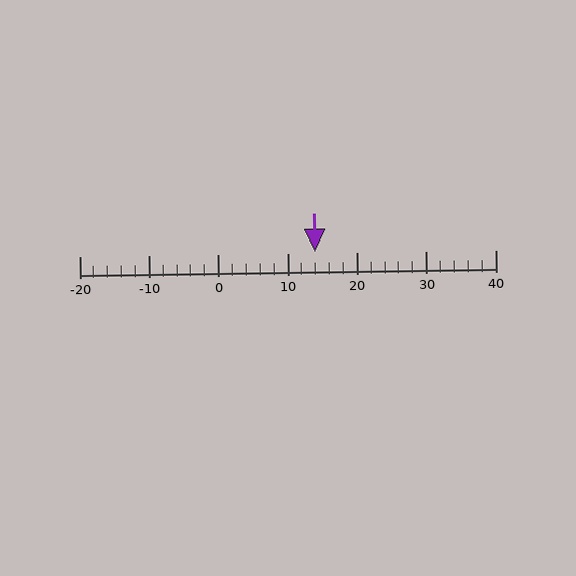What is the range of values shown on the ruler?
The ruler shows values from -20 to 40.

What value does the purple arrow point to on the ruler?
The purple arrow points to approximately 14.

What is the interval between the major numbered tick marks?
The major tick marks are spaced 10 units apart.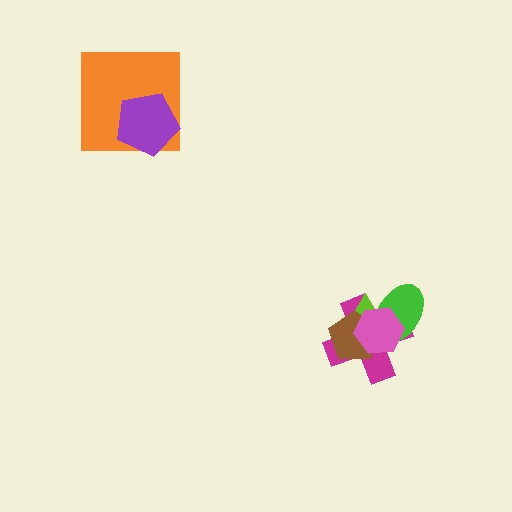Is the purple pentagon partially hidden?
No, no other shape covers it.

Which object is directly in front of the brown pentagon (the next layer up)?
The green ellipse is directly in front of the brown pentagon.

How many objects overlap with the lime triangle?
4 objects overlap with the lime triangle.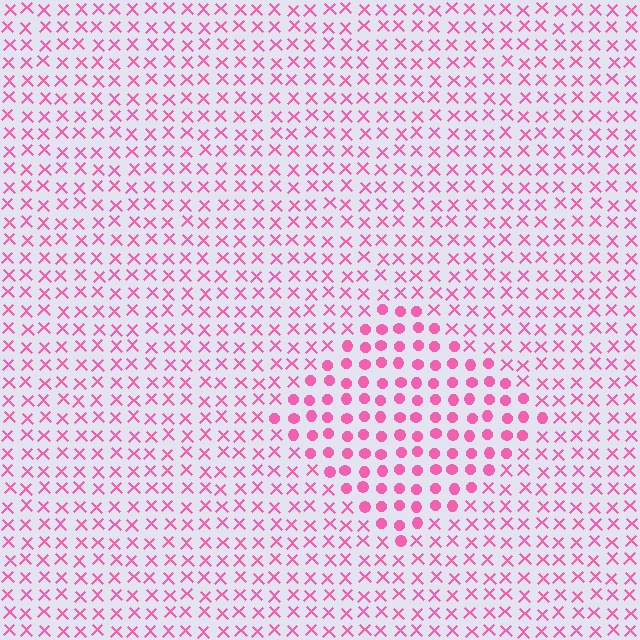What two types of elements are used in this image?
The image uses circles inside the diamond region and X marks outside it.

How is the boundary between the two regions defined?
The boundary is defined by a change in element shape: circles inside vs. X marks outside. All elements share the same color and spacing.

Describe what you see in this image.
The image is filled with small pink elements arranged in a uniform grid. A diamond-shaped region contains circles, while the surrounding area contains X marks. The boundary is defined purely by the change in element shape.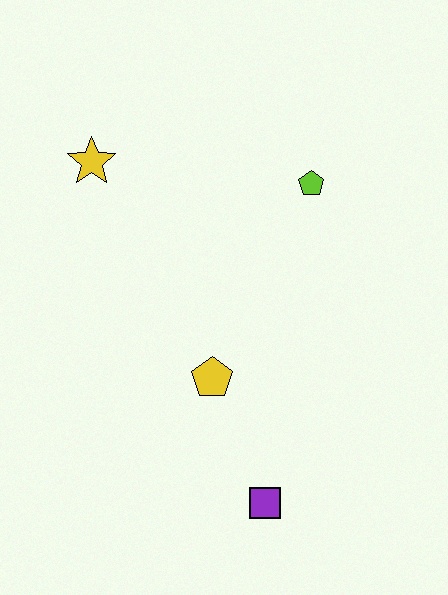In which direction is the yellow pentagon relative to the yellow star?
The yellow pentagon is below the yellow star.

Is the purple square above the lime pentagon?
No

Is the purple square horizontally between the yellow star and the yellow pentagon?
No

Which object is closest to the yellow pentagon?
The purple square is closest to the yellow pentagon.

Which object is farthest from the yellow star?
The purple square is farthest from the yellow star.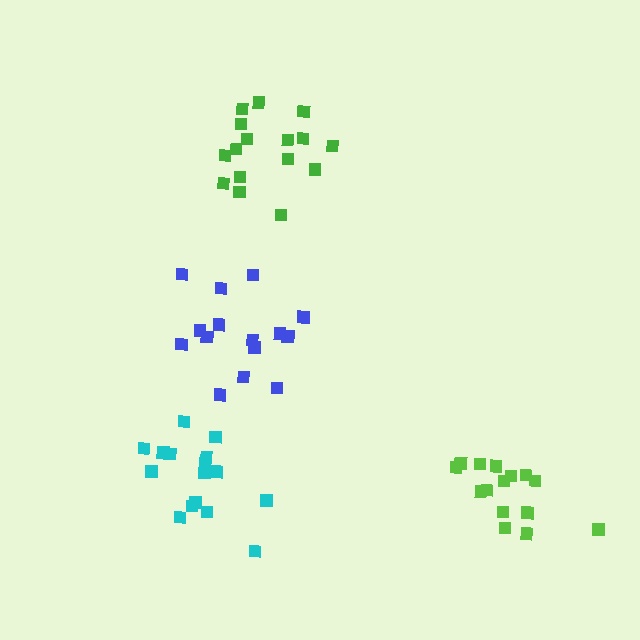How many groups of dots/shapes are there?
There are 4 groups.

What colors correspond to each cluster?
The clusters are colored: cyan, blue, green, lime.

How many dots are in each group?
Group 1: 16 dots, Group 2: 15 dots, Group 3: 16 dots, Group 4: 15 dots (62 total).